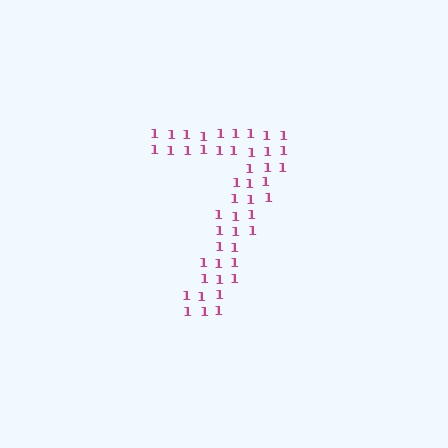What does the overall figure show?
The overall figure shows the digit 7.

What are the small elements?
The small elements are digit 1's.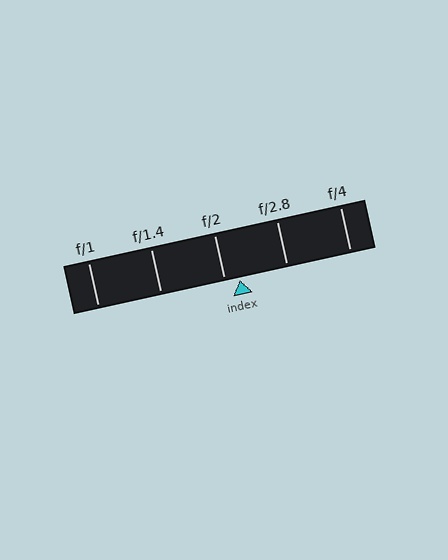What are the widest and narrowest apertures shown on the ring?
The widest aperture shown is f/1 and the narrowest is f/4.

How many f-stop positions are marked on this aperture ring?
There are 5 f-stop positions marked.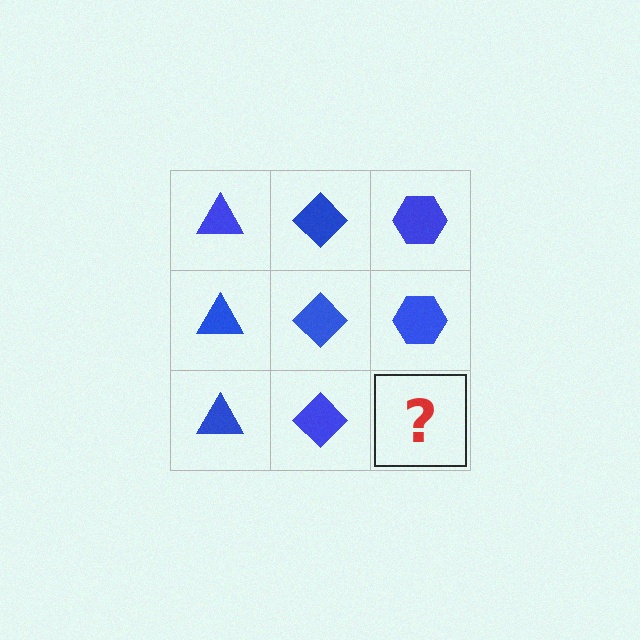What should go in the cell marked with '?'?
The missing cell should contain a blue hexagon.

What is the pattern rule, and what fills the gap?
The rule is that each column has a consistent shape. The gap should be filled with a blue hexagon.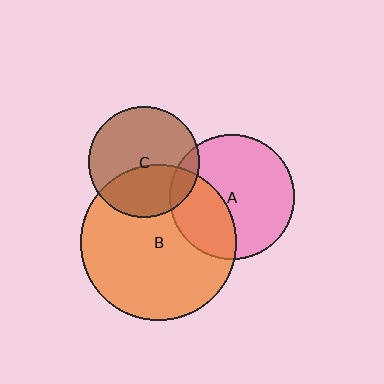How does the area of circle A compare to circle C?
Approximately 1.3 times.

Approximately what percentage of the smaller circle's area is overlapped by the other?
Approximately 40%.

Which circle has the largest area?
Circle B (orange).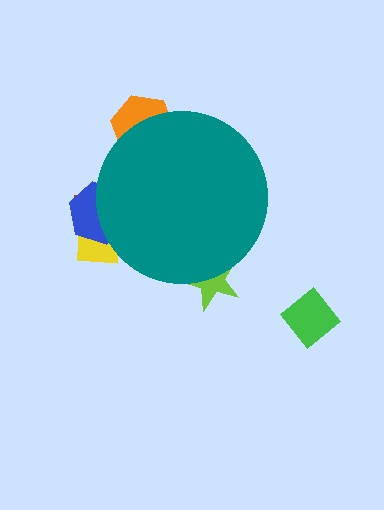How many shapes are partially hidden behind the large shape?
5 shapes are partially hidden.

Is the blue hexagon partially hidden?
Yes, the blue hexagon is partially hidden behind the teal circle.